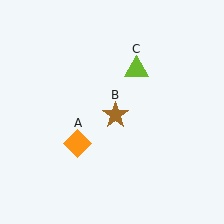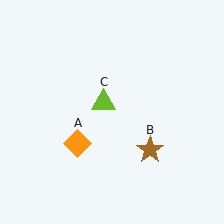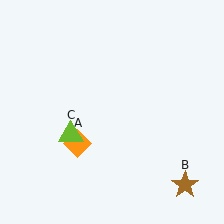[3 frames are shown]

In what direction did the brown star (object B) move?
The brown star (object B) moved down and to the right.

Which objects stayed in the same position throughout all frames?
Orange diamond (object A) remained stationary.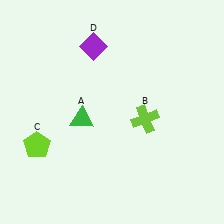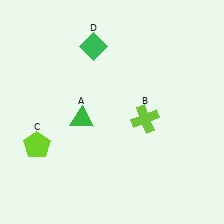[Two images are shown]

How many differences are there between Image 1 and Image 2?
There is 1 difference between the two images.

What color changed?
The diamond (D) changed from purple in Image 1 to green in Image 2.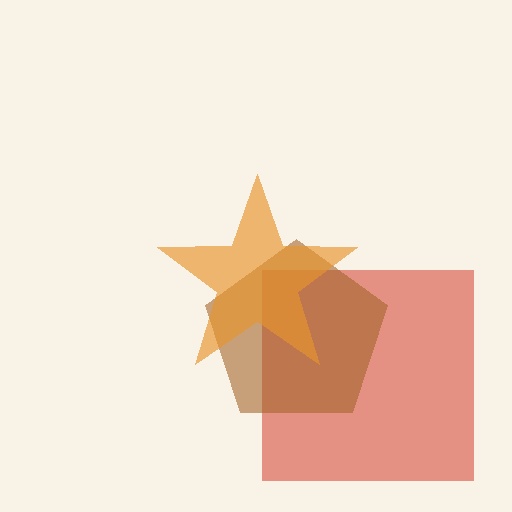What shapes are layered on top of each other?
The layered shapes are: a red square, a brown pentagon, an orange star.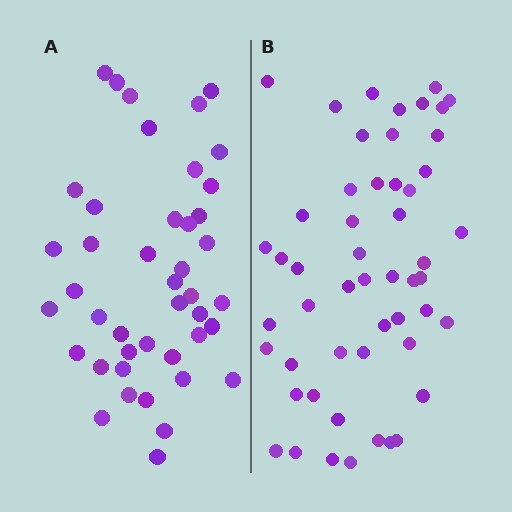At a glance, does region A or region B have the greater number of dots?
Region B (the right region) has more dots.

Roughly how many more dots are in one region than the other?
Region B has roughly 8 or so more dots than region A.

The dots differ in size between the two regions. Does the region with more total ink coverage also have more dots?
No. Region A has more total ink coverage because its dots are larger, but region B actually contains more individual dots. Total area can be misleading — the number of items is what matters here.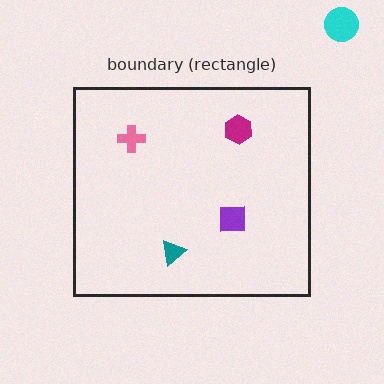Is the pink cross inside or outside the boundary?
Inside.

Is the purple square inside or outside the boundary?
Inside.